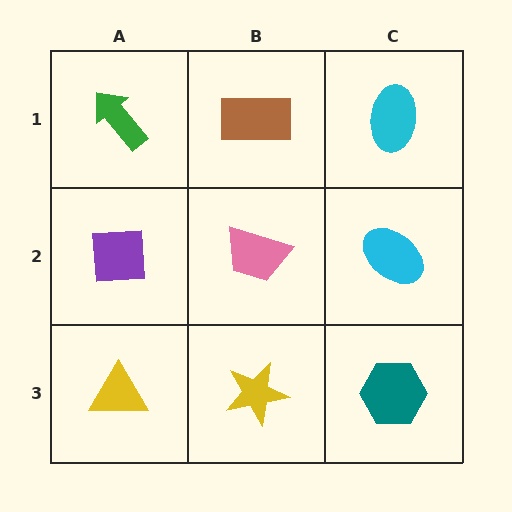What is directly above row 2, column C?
A cyan ellipse.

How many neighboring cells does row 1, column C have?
2.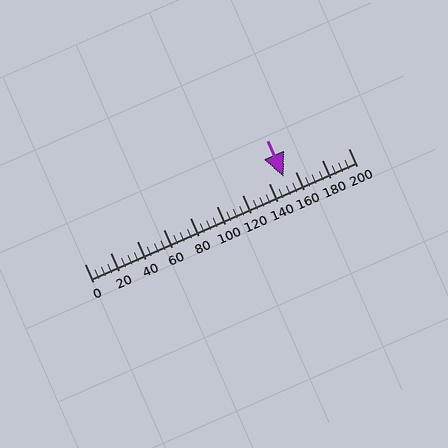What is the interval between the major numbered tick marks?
The major tick marks are spaced 20 units apart.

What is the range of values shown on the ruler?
The ruler shows values from 0 to 200.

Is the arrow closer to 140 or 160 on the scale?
The arrow is closer to 160.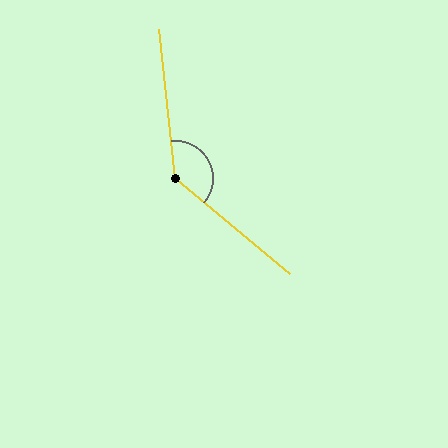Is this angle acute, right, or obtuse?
It is obtuse.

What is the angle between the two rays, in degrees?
Approximately 136 degrees.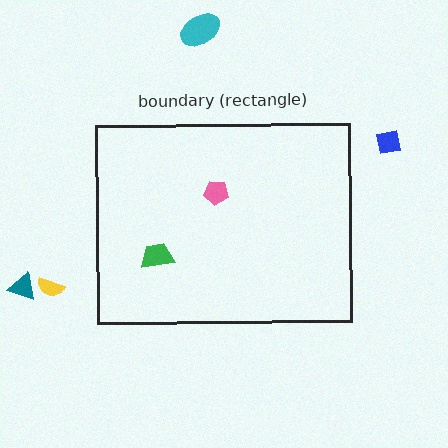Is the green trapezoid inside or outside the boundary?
Inside.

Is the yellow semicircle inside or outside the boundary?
Outside.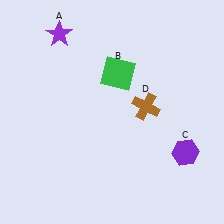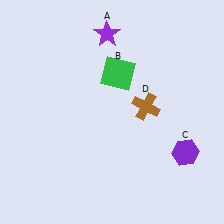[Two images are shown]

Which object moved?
The purple star (A) moved right.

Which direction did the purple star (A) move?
The purple star (A) moved right.